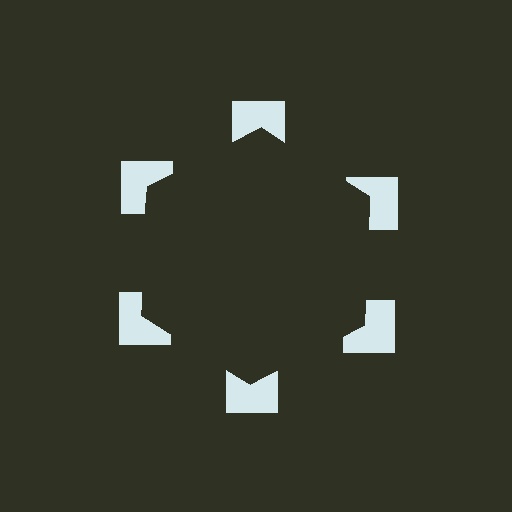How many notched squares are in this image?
There are 6 — one at each vertex of the illusory hexagon.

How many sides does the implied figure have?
6 sides.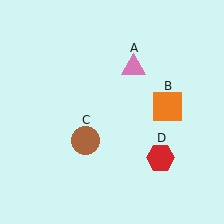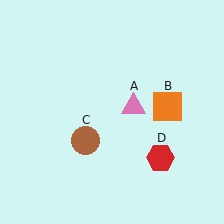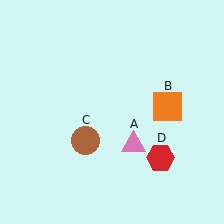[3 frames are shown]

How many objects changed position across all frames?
1 object changed position: pink triangle (object A).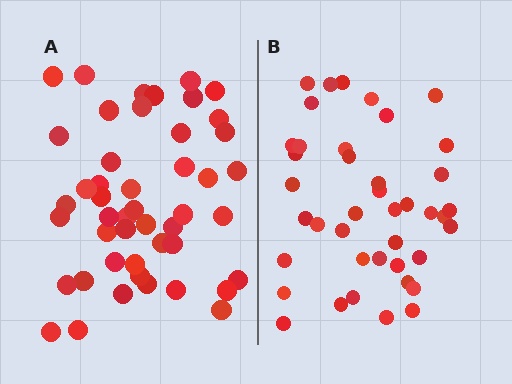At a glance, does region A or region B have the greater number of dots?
Region A (the left region) has more dots.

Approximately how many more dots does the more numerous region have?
Region A has about 6 more dots than region B.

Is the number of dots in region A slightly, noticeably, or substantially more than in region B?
Region A has only slightly more — the two regions are fairly close. The ratio is roughly 1.1 to 1.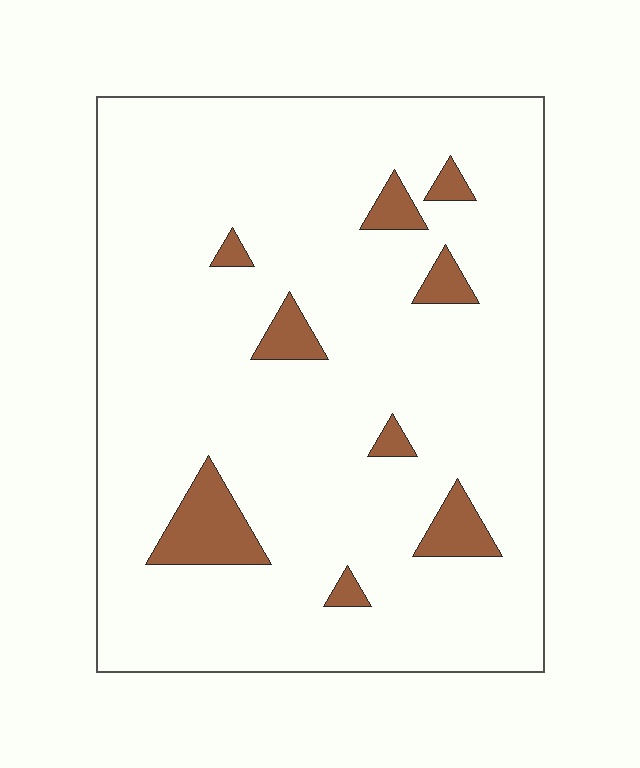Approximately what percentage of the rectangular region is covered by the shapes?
Approximately 10%.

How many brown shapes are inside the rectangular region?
9.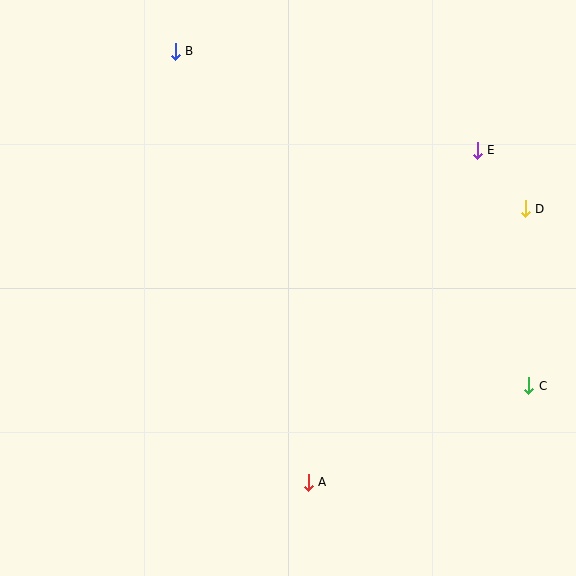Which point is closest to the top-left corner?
Point B is closest to the top-left corner.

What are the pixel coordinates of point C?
Point C is at (529, 386).